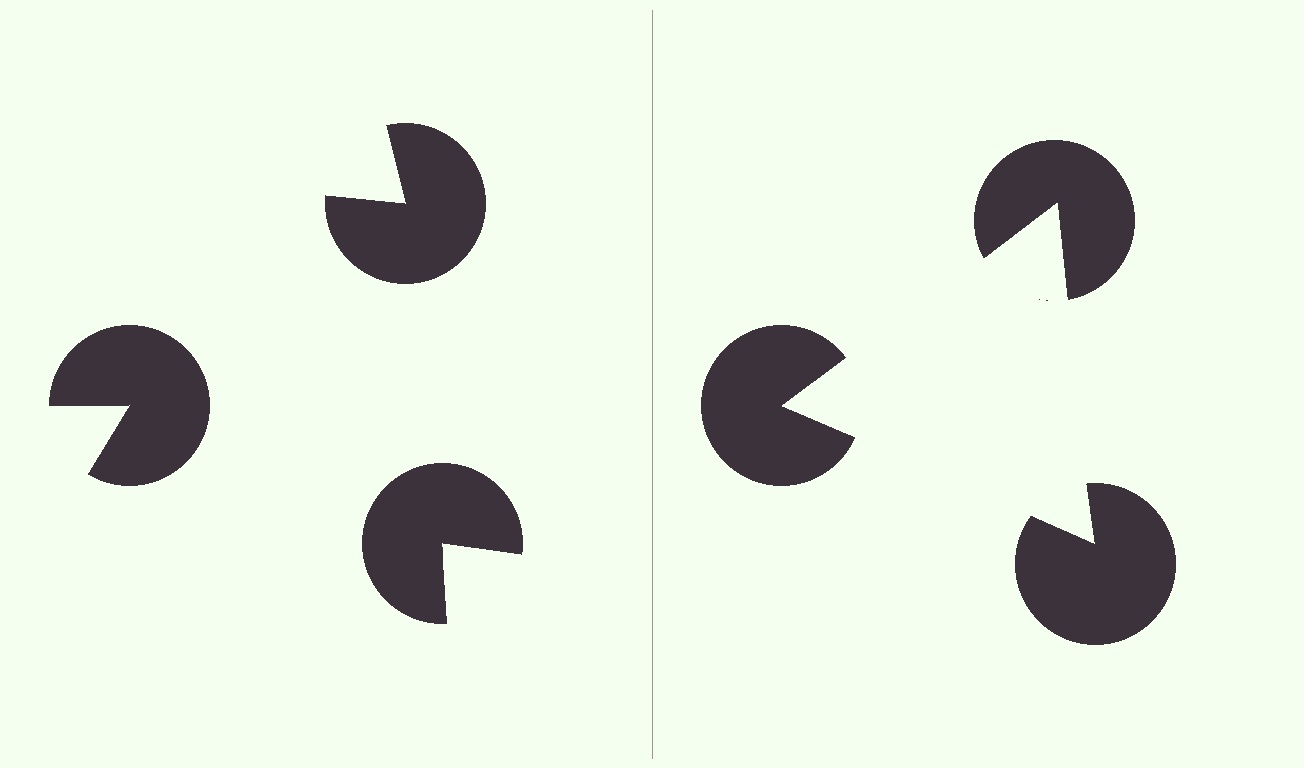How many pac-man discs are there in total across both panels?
6 — 3 on each side.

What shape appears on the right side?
An illusory triangle.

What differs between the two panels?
The pac-man discs are positioned identically on both sides; only the wedge orientations differ. On the right they align to a triangle; on the left they are misaligned.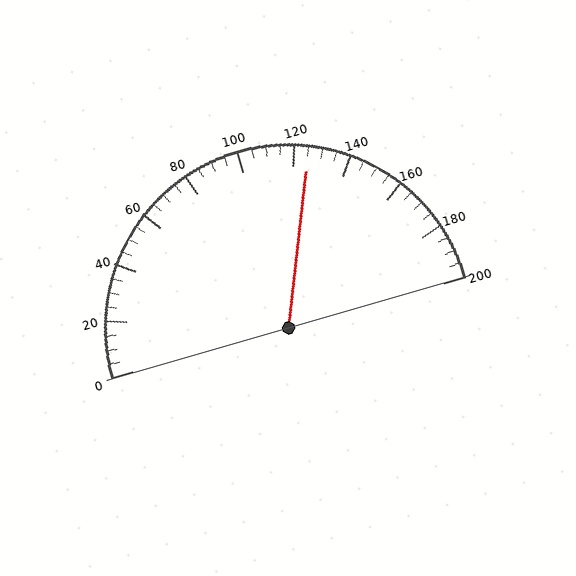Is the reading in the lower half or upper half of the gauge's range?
The reading is in the upper half of the range (0 to 200).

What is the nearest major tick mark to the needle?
The nearest major tick mark is 120.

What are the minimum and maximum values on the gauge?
The gauge ranges from 0 to 200.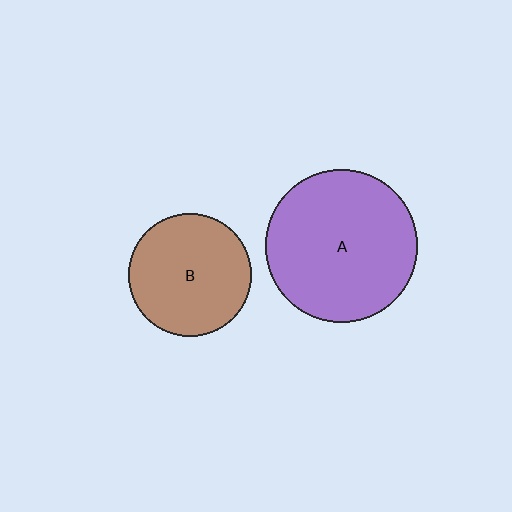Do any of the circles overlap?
No, none of the circles overlap.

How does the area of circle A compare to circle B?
Approximately 1.5 times.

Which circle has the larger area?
Circle A (purple).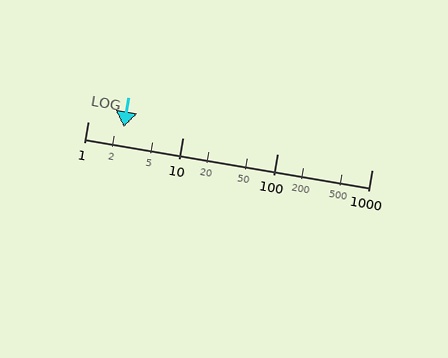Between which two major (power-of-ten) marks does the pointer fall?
The pointer is between 1 and 10.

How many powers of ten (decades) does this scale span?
The scale spans 3 decades, from 1 to 1000.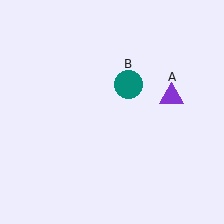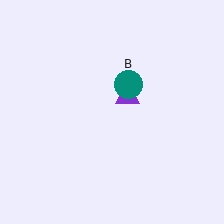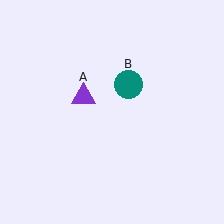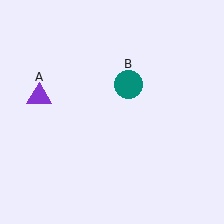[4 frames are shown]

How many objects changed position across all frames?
1 object changed position: purple triangle (object A).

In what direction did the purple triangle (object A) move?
The purple triangle (object A) moved left.